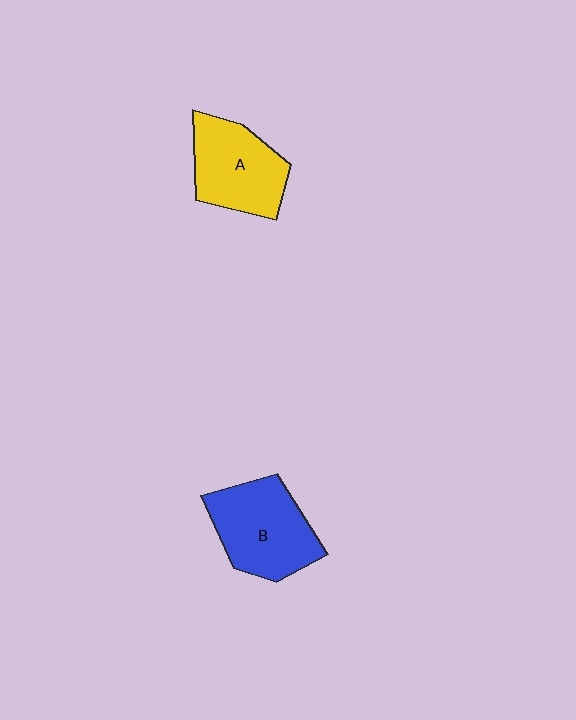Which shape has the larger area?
Shape B (blue).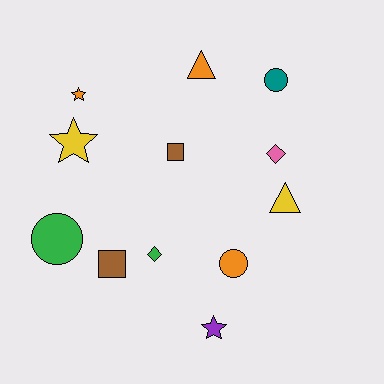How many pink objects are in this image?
There is 1 pink object.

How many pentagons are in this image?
There are no pentagons.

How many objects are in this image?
There are 12 objects.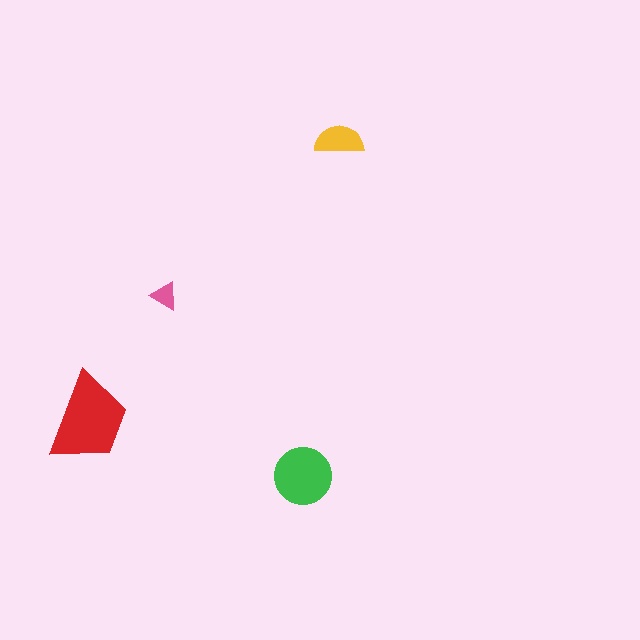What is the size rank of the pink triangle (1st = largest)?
4th.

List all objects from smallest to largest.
The pink triangle, the yellow semicircle, the green circle, the red trapezoid.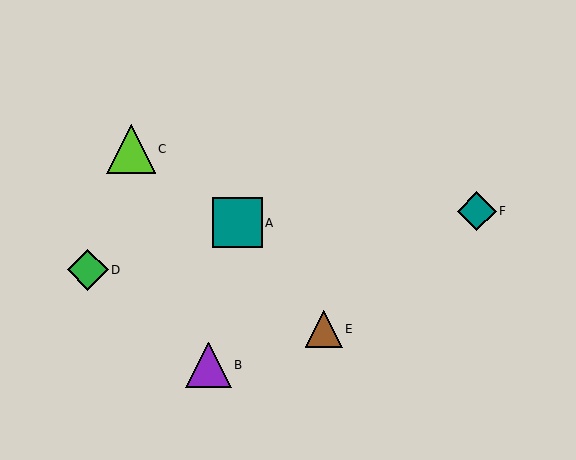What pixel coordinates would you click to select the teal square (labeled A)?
Click at (237, 223) to select the teal square A.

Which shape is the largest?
The teal square (labeled A) is the largest.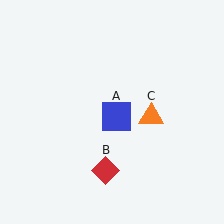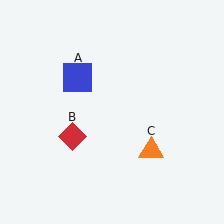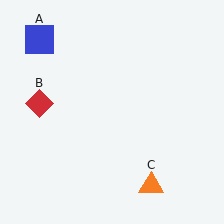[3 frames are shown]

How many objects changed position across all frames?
3 objects changed position: blue square (object A), red diamond (object B), orange triangle (object C).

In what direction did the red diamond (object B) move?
The red diamond (object B) moved up and to the left.